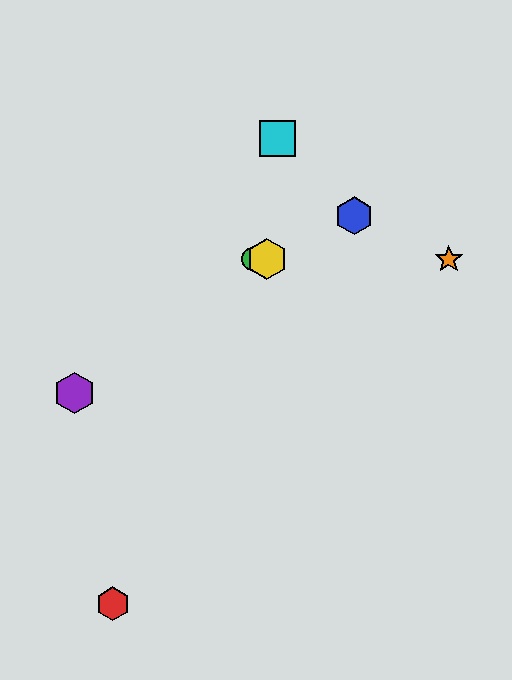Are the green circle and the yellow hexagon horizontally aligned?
Yes, both are at y≈259.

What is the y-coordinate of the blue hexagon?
The blue hexagon is at y≈216.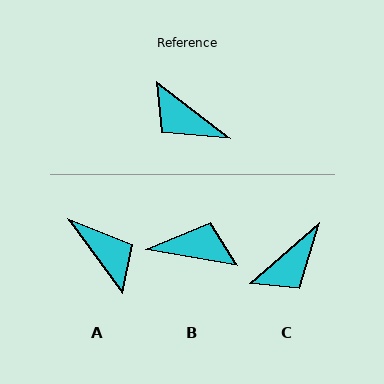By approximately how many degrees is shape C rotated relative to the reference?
Approximately 78 degrees counter-clockwise.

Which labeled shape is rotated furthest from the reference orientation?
A, about 164 degrees away.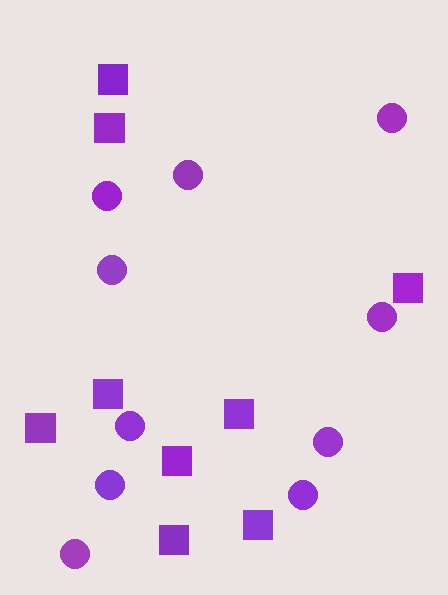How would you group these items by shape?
There are 2 groups: one group of squares (9) and one group of circles (10).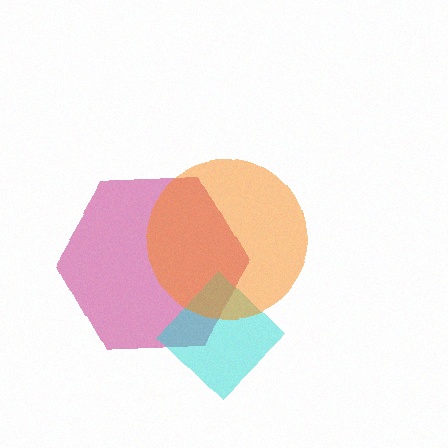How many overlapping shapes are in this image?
There are 3 overlapping shapes in the image.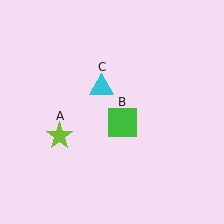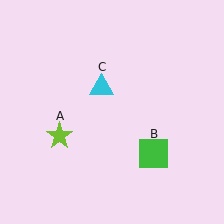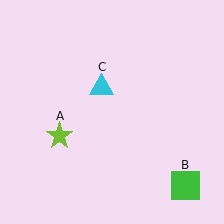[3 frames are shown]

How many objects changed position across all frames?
1 object changed position: green square (object B).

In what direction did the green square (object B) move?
The green square (object B) moved down and to the right.